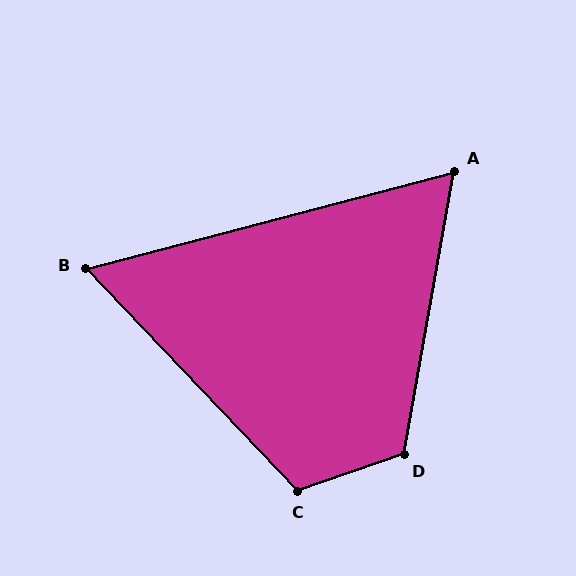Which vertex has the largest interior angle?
D, at approximately 119 degrees.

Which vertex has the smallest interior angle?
B, at approximately 61 degrees.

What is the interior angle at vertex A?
Approximately 65 degrees (acute).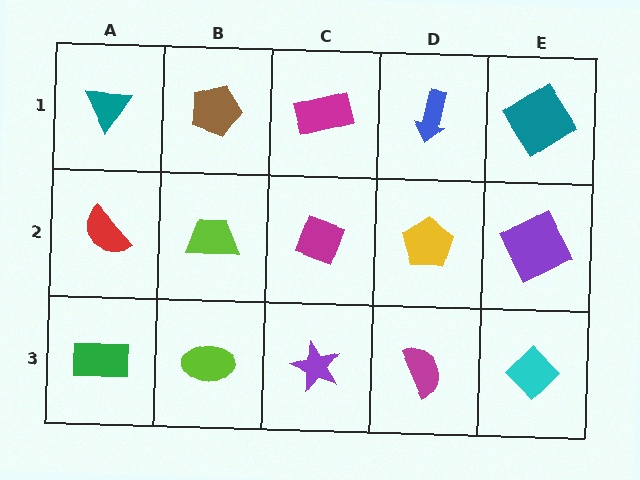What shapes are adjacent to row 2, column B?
A brown pentagon (row 1, column B), a lime ellipse (row 3, column B), a red semicircle (row 2, column A), a magenta diamond (row 2, column C).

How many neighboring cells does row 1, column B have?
3.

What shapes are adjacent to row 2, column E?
A teal diamond (row 1, column E), a cyan diamond (row 3, column E), a yellow pentagon (row 2, column D).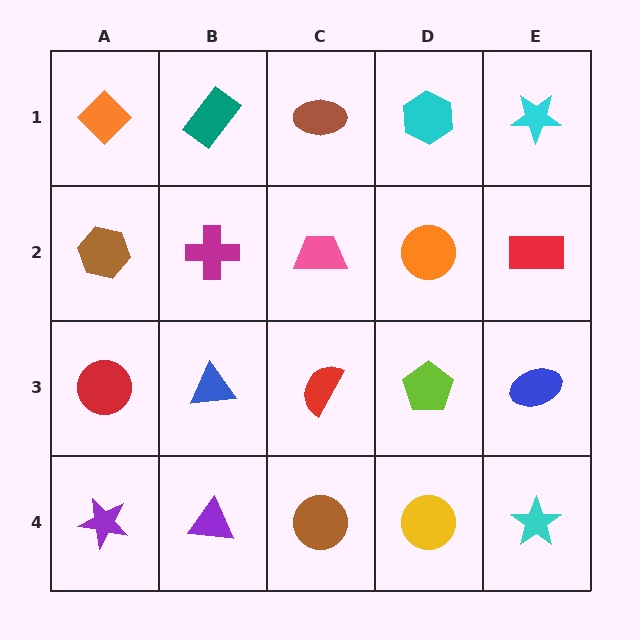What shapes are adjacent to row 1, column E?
A red rectangle (row 2, column E), a cyan hexagon (row 1, column D).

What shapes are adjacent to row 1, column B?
A magenta cross (row 2, column B), an orange diamond (row 1, column A), a brown ellipse (row 1, column C).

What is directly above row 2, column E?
A cyan star.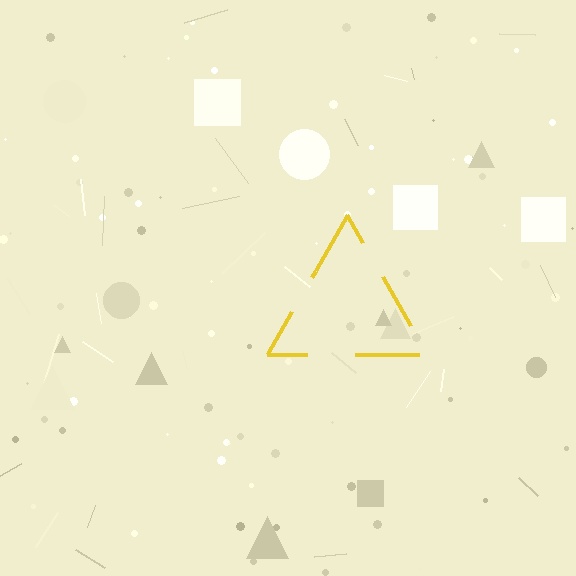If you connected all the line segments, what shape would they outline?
They would outline a triangle.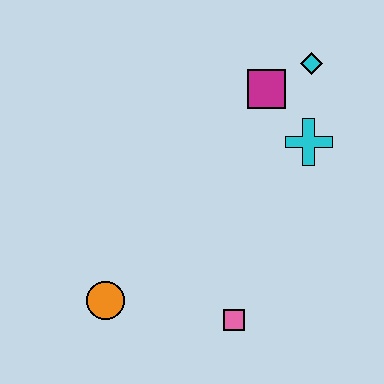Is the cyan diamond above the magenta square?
Yes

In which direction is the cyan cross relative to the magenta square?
The cyan cross is below the magenta square.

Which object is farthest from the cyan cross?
The orange circle is farthest from the cyan cross.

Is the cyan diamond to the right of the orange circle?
Yes